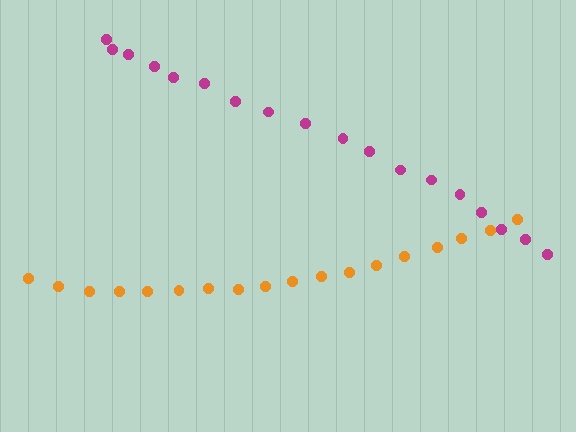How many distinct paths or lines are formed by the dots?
There are 2 distinct paths.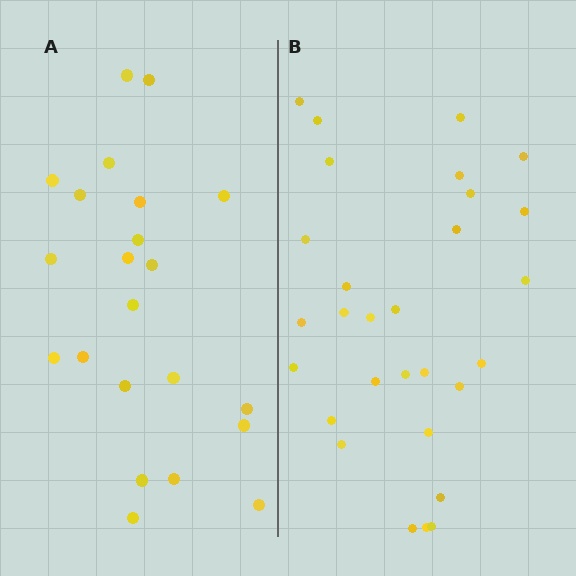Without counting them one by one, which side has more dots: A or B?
Region B (the right region) has more dots.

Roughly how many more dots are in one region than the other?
Region B has roughly 8 or so more dots than region A.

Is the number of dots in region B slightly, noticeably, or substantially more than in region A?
Region B has noticeably more, but not dramatically so. The ratio is roughly 1.3 to 1.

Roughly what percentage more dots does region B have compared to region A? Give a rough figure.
About 30% more.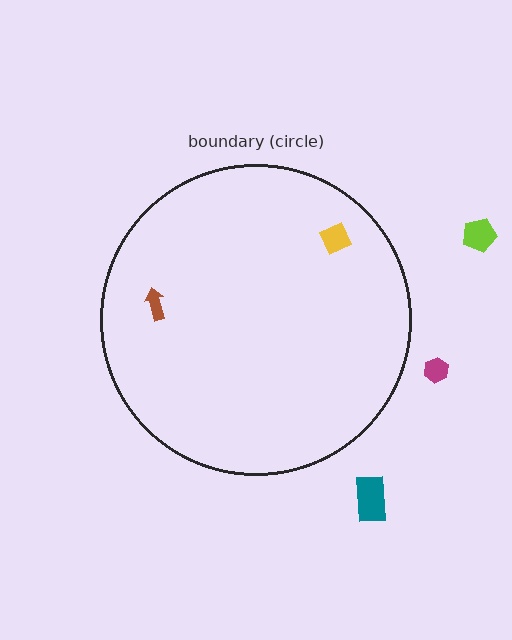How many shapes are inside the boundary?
2 inside, 3 outside.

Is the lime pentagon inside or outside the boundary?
Outside.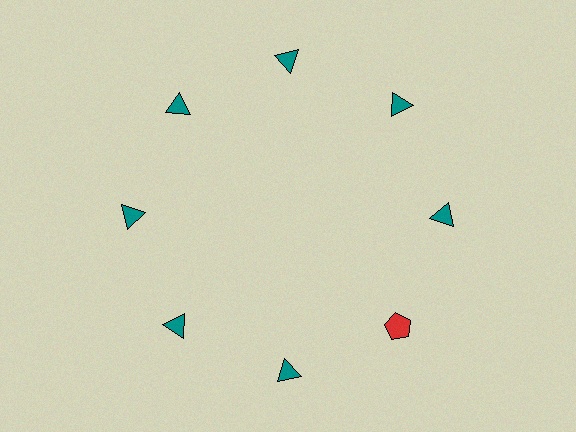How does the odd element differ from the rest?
It differs in both color (red instead of teal) and shape (pentagon instead of triangle).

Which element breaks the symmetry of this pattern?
The red pentagon at roughly the 4 o'clock position breaks the symmetry. All other shapes are teal triangles.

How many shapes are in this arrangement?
There are 8 shapes arranged in a ring pattern.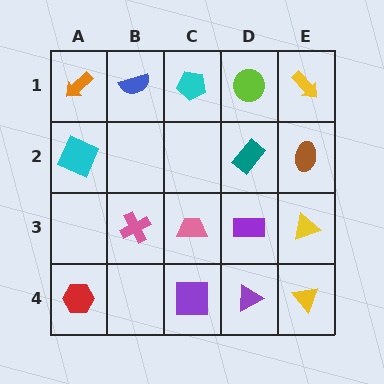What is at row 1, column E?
A yellow arrow.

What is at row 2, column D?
A teal rectangle.